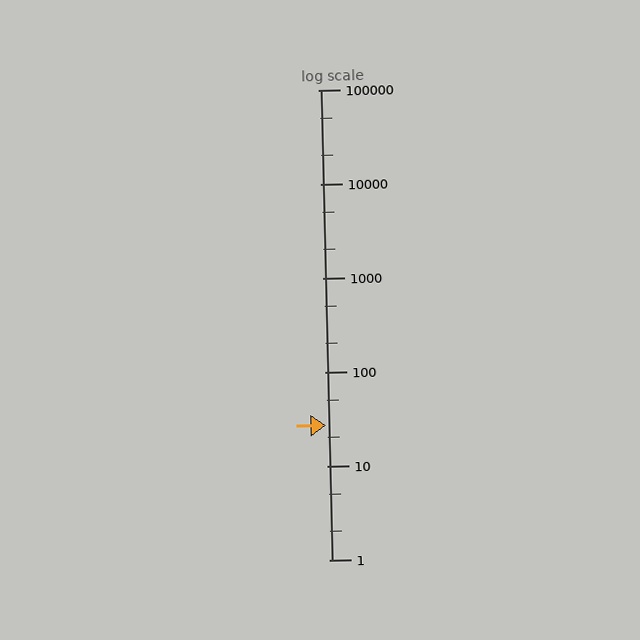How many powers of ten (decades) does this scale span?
The scale spans 5 decades, from 1 to 100000.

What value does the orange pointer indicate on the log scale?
The pointer indicates approximately 27.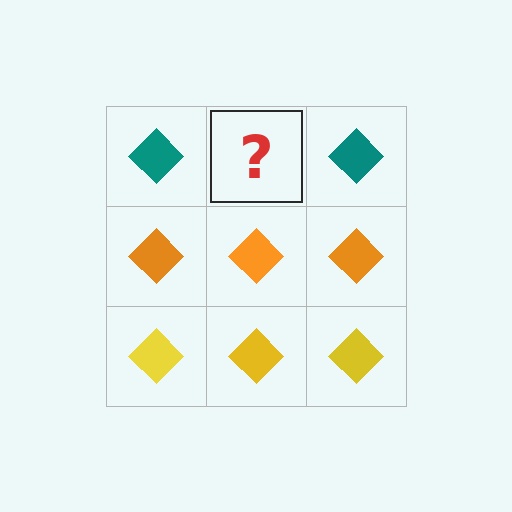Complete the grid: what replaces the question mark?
The question mark should be replaced with a teal diamond.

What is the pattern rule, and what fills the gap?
The rule is that each row has a consistent color. The gap should be filled with a teal diamond.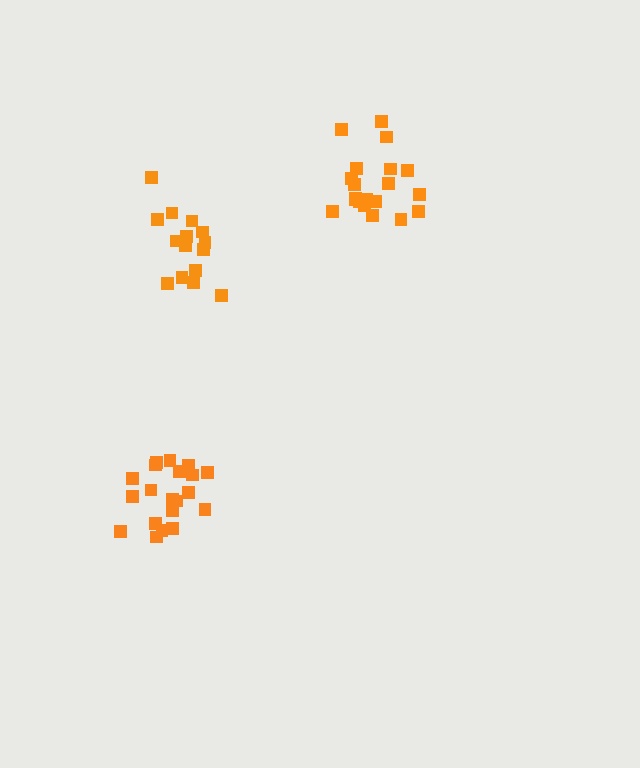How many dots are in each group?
Group 1: 15 dots, Group 2: 20 dots, Group 3: 20 dots (55 total).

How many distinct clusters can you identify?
There are 3 distinct clusters.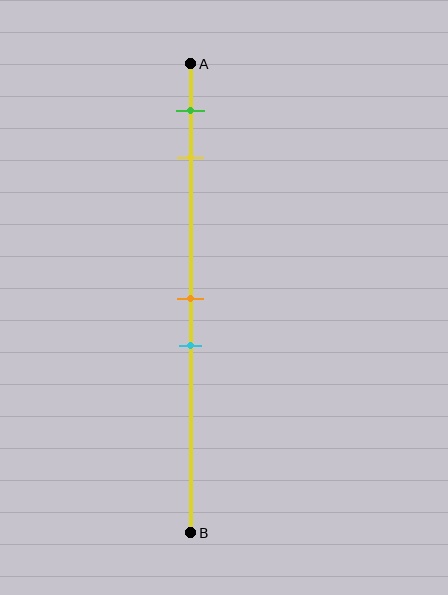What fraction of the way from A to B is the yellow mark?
The yellow mark is approximately 20% (0.2) of the way from A to B.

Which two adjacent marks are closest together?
The orange and cyan marks are the closest adjacent pair.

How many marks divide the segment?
There are 4 marks dividing the segment.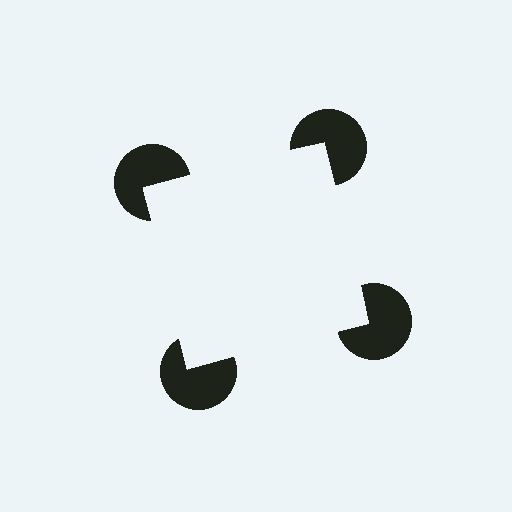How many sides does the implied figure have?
4 sides.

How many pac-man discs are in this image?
There are 4 — one at each vertex of the illusory square.